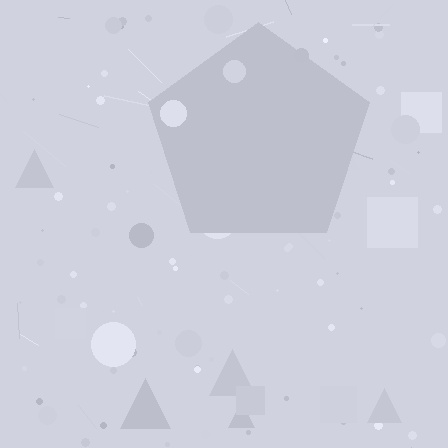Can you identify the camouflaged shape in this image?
The camouflaged shape is a pentagon.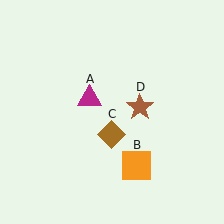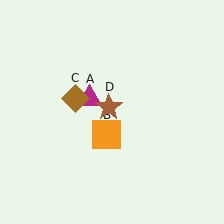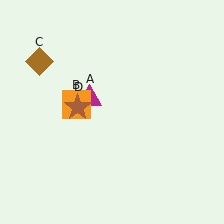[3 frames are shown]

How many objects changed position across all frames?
3 objects changed position: orange square (object B), brown diamond (object C), brown star (object D).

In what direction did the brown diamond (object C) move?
The brown diamond (object C) moved up and to the left.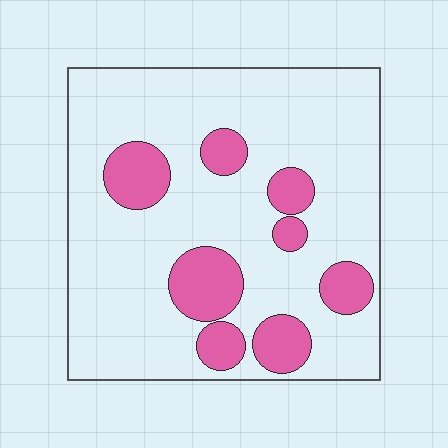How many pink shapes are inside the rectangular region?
8.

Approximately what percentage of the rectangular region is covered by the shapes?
Approximately 20%.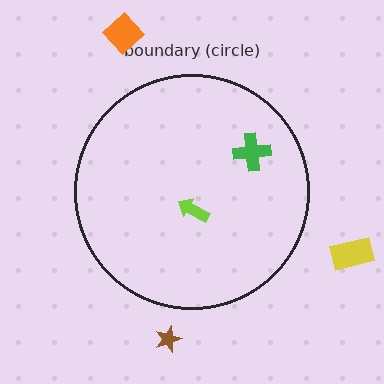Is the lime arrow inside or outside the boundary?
Inside.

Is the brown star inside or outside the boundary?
Outside.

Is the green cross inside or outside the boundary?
Inside.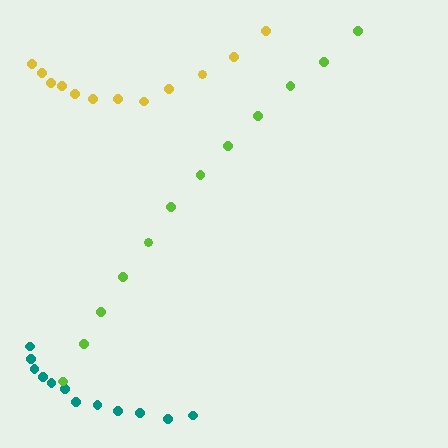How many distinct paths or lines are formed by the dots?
There are 3 distinct paths.